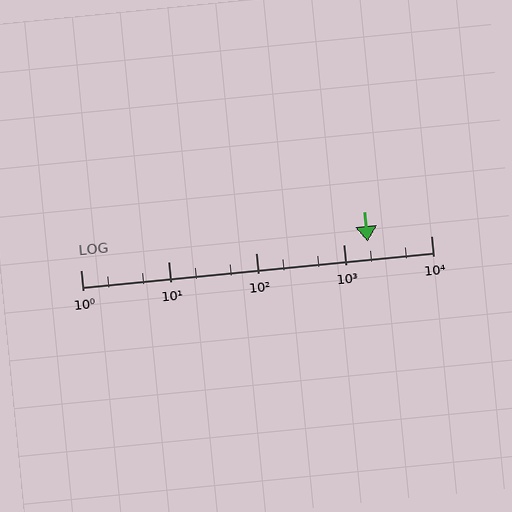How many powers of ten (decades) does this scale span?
The scale spans 4 decades, from 1 to 10000.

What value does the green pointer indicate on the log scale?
The pointer indicates approximately 1900.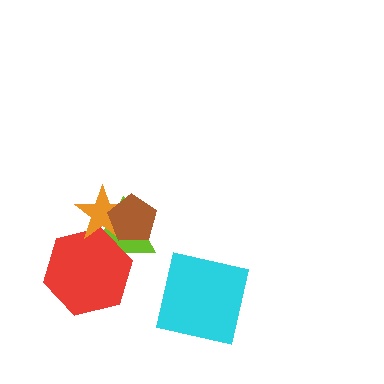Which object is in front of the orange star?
The brown pentagon is in front of the orange star.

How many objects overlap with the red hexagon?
2 objects overlap with the red hexagon.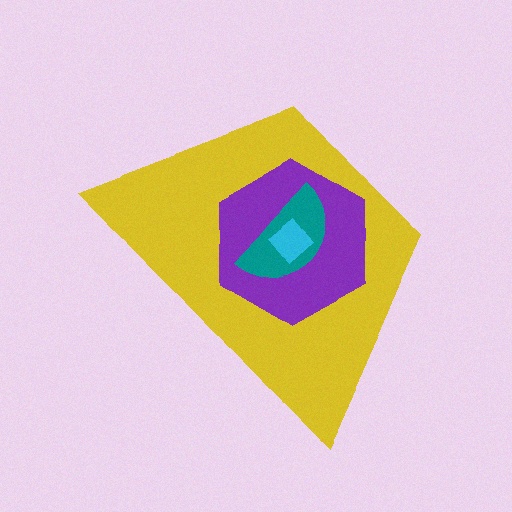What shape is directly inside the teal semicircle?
The cyan diamond.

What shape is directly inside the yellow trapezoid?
The purple hexagon.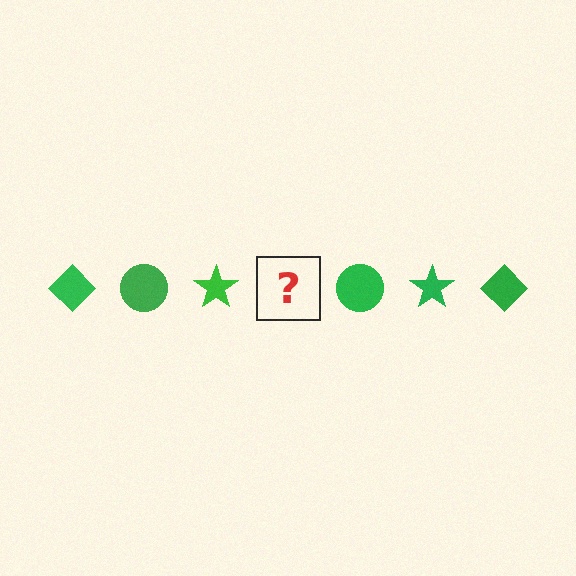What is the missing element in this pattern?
The missing element is a green diamond.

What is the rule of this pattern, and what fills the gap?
The rule is that the pattern cycles through diamond, circle, star shapes in green. The gap should be filled with a green diamond.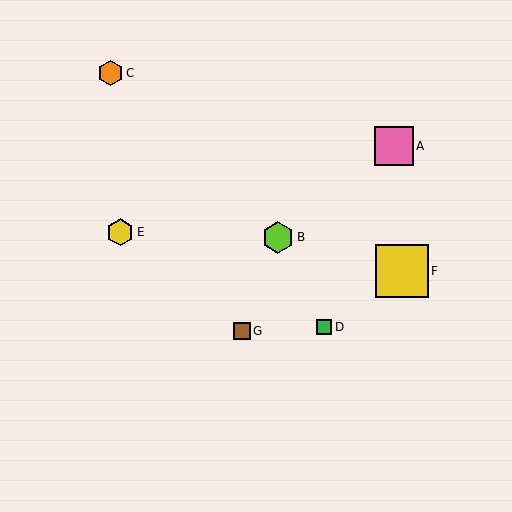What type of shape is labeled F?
Shape F is a yellow square.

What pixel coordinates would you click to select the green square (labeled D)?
Click at (324, 327) to select the green square D.